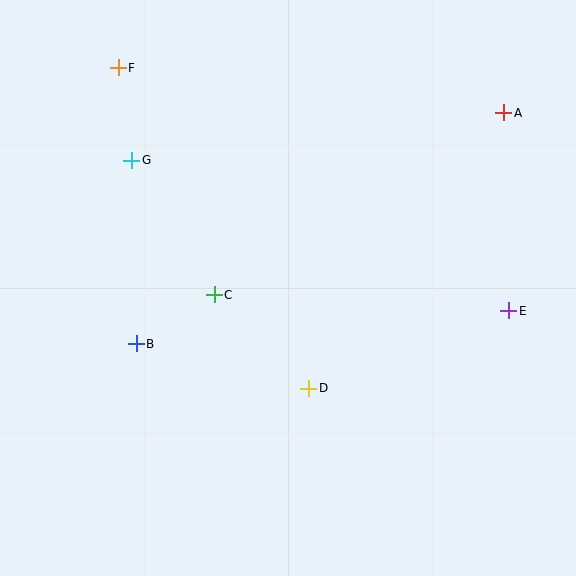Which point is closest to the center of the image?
Point C at (214, 295) is closest to the center.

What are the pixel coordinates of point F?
Point F is at (118, 68).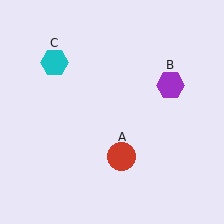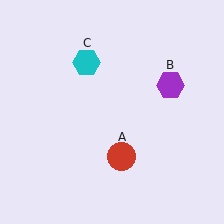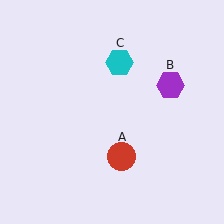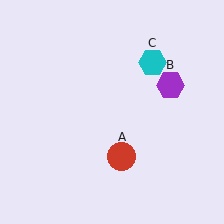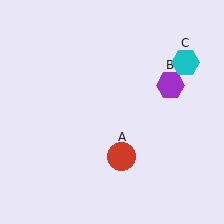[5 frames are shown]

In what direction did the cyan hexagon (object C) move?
The cyan hexagon (object C) moved right.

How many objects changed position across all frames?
1 object changed position: cyan hexagon (object C).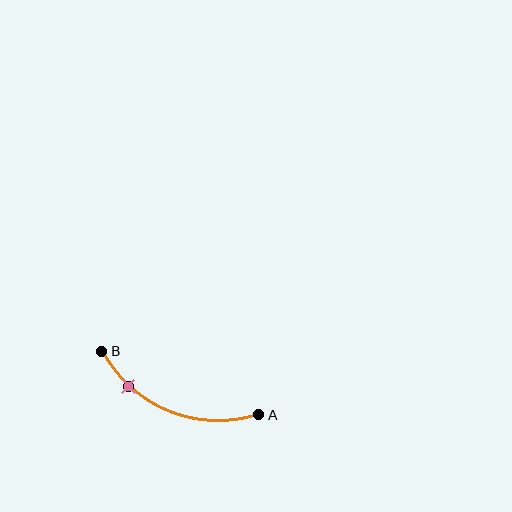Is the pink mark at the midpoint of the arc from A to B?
No. The pink mark lies on the arc but is closer to endpoint B. The arc midpoint would be at the point on the curve equidistant along the arc from both A and B.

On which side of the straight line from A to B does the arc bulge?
The arc bulges below the straight line connecting A and B.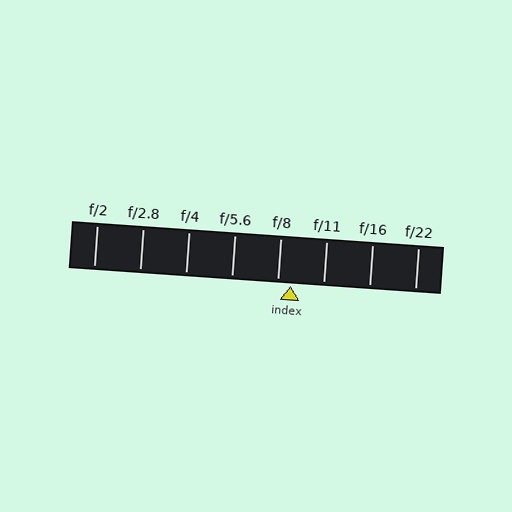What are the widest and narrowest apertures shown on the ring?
The widest aperture shown is f/2 and the narrowest is f/22.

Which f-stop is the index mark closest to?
The index mark is closest to f/8.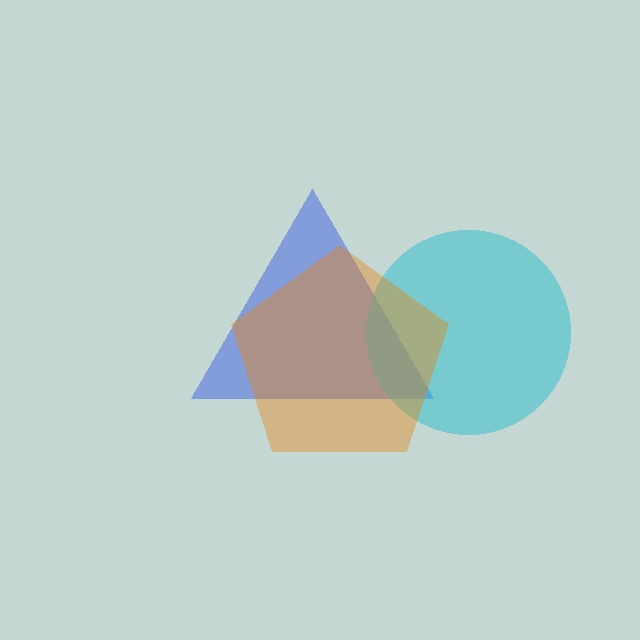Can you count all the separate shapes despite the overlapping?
Yes, there are 3 separate shapes.